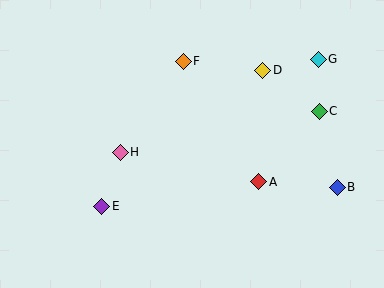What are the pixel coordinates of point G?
Point G is at (318, 59).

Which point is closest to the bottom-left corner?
Point E is closest to the bottom-left corner.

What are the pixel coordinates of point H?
Point H is at (120, 152).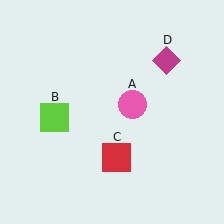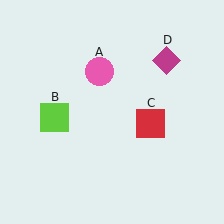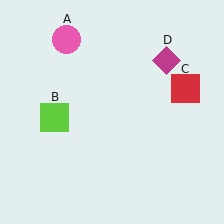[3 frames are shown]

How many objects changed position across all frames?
2 objects changed position: pink circle (object A), red square (object C).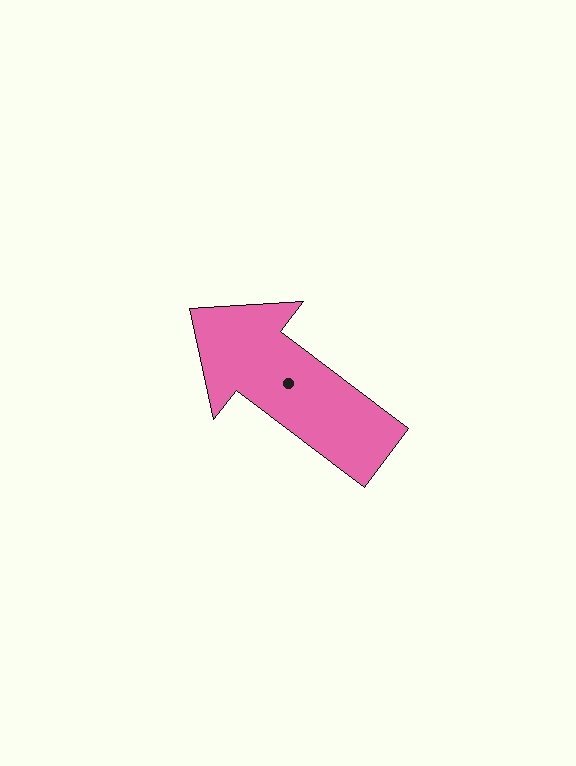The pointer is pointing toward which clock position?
Roughly 10 o'clock.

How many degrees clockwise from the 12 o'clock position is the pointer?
Approximately 307 degrees.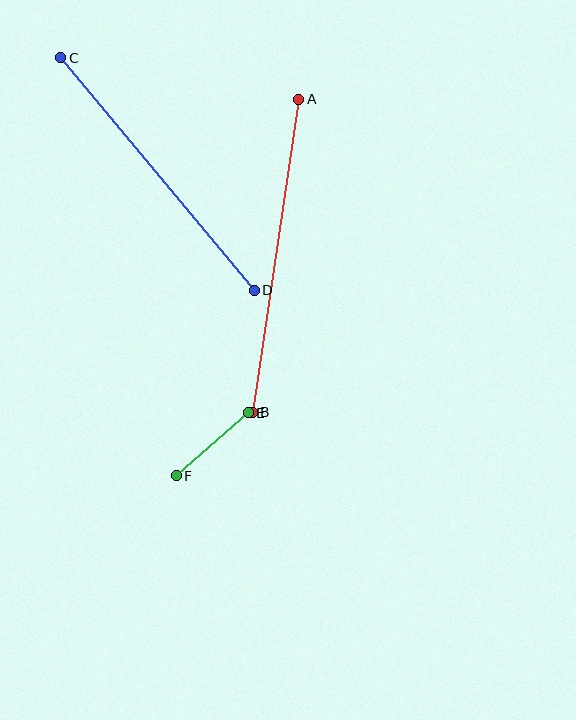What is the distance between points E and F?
The distance is approximately 95 pixels.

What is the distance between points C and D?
The distance is approximately 303 pixels.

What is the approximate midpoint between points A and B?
The midpoint is at approximately (275, 256) pixels.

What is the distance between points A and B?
The distance is approximately 317 pixels.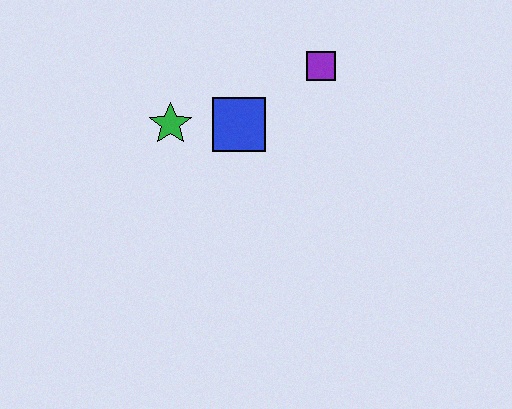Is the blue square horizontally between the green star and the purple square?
Yes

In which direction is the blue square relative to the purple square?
The blue square is to the left of the purple square.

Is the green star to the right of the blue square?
No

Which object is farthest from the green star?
The purple square is farthest from the green star.